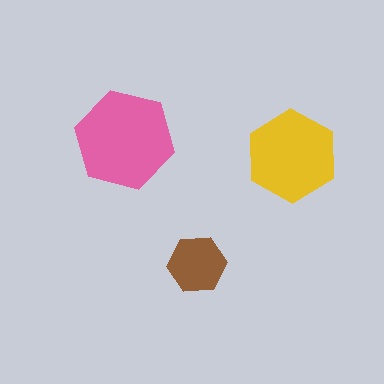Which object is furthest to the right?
The yellow hexagon is rightmost.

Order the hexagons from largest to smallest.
the pink one, the yellow one, the brown one.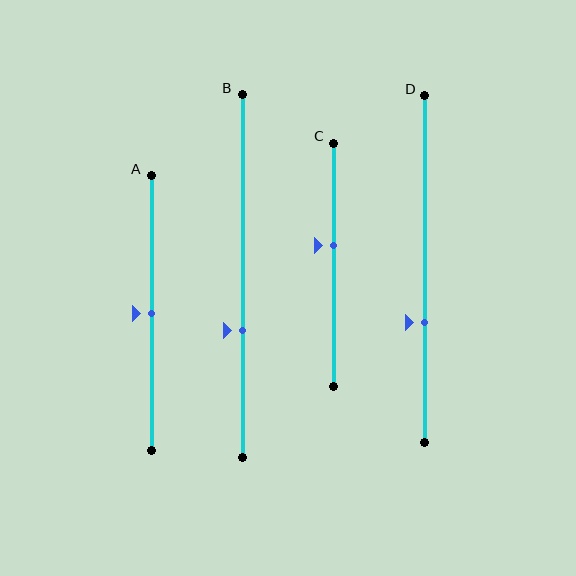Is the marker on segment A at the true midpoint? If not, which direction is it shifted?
Yes, the marker on segment A is at the true midpoint.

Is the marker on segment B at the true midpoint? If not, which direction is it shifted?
No, the marker on segment B is shifted downward by about 15% of the segment length.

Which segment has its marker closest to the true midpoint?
Segment A has its marker closest to the true midpoint.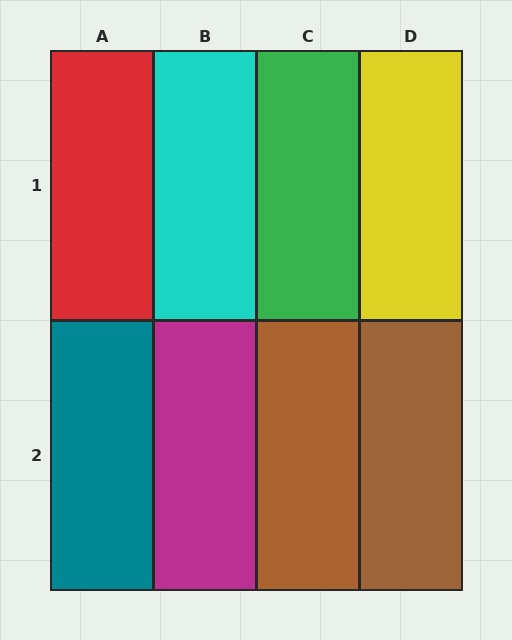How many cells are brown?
2 cells are brown.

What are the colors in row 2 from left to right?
Teal, magenta, brown, brown.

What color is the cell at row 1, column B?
Cyan.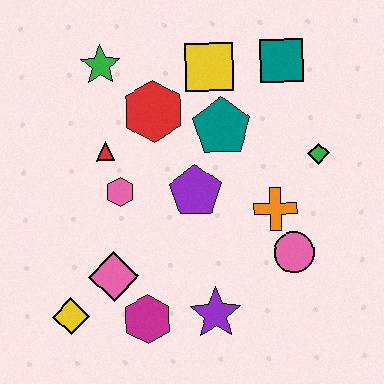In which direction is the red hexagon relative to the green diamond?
The red hexagon is to the left of the green diamond.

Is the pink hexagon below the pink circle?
No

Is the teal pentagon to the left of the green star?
No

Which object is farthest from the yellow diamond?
The teal square is farthest from the yellow diamond.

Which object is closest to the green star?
The red hexagon is closest to the green star.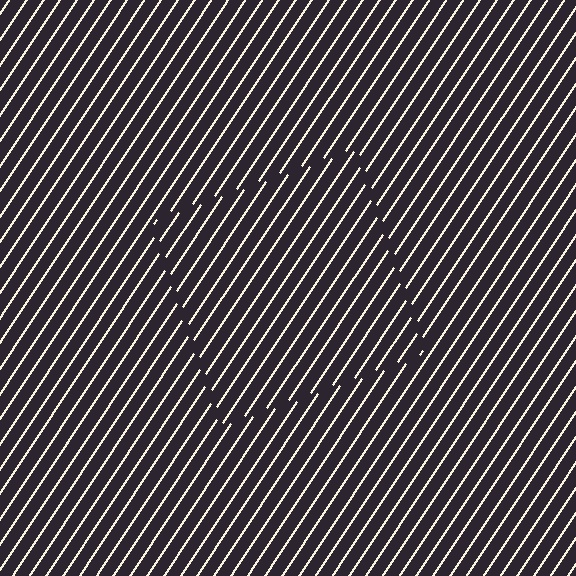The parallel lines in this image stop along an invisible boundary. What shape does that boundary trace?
An illusory square. The interior of the shape contains the same grating, shifted by half a period — the contour is defined by the phase discontinuity where line-ends from the inner and outer gratings abut.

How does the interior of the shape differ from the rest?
The interior of the shape contains the same grating, shifted by half a period — the contour is defined by the phase discontinuity where line-ends from the inner and outer gratings abut.